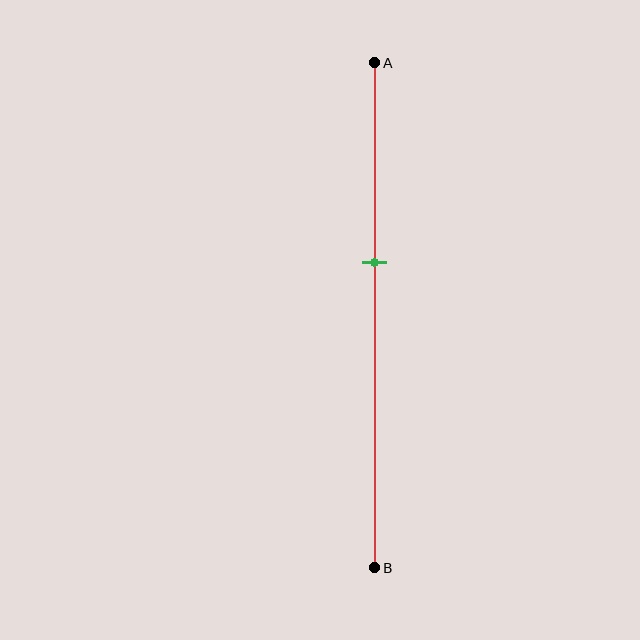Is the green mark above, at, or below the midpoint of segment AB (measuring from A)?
The green mark is above the midpoint of segment AB.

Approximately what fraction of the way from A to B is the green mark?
The green mark is approximately 40% of the way from A to B.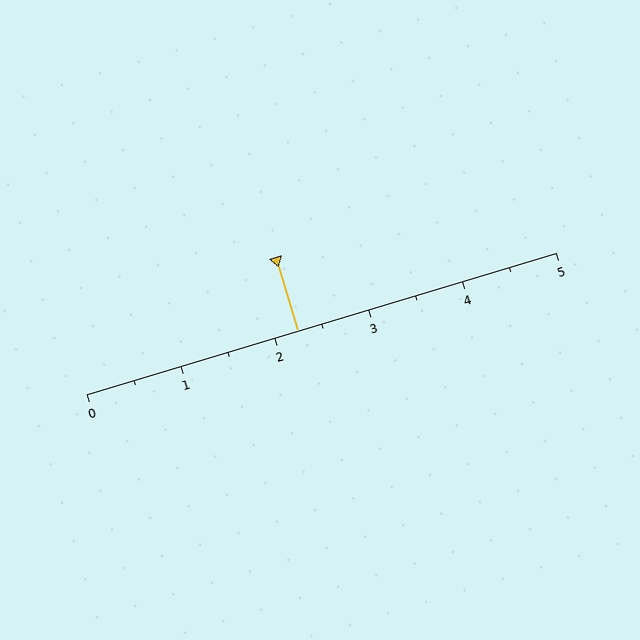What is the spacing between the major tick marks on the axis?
The major ticks are spaced 1 apart.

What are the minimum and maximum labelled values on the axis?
The axis runs from 0 to 5.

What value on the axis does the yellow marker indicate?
The marker indicates approximately 2.2.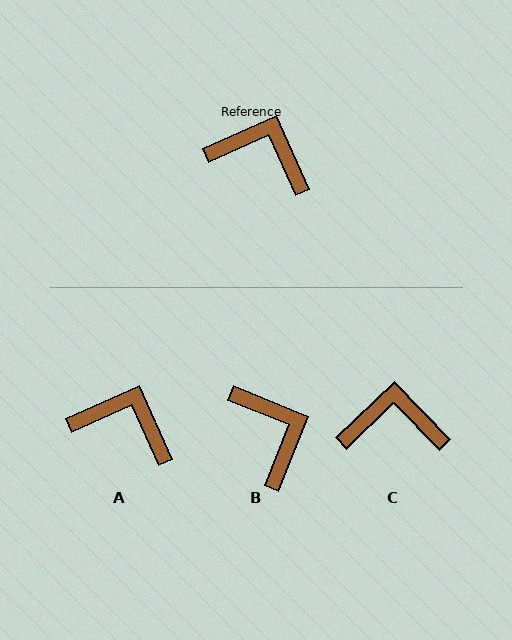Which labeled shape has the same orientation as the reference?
A.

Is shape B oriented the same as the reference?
No, it is off by about 46 degrees.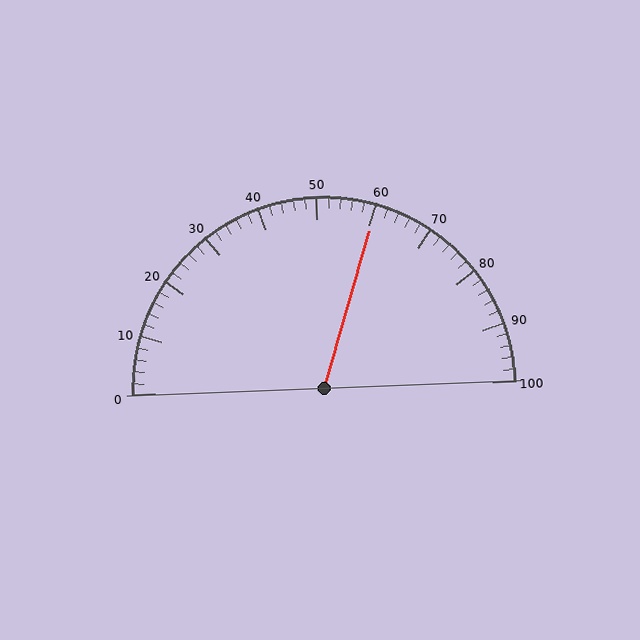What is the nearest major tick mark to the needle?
The nearest major tick mark is 60.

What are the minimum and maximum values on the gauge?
The gauge ranges from 0 to 100.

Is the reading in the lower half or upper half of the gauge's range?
The reading is in the upper half of the range (0 to 100).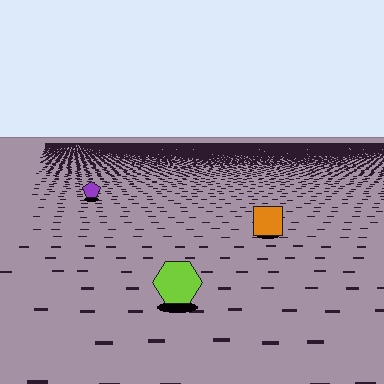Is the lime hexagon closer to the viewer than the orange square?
Yes. The lime hexagon is closer — you can tell from the texture gradient: the ground texture is coarser near it.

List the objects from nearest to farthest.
From nearest to farthest: the lime hexagon, the orange square, the purple pentagon.